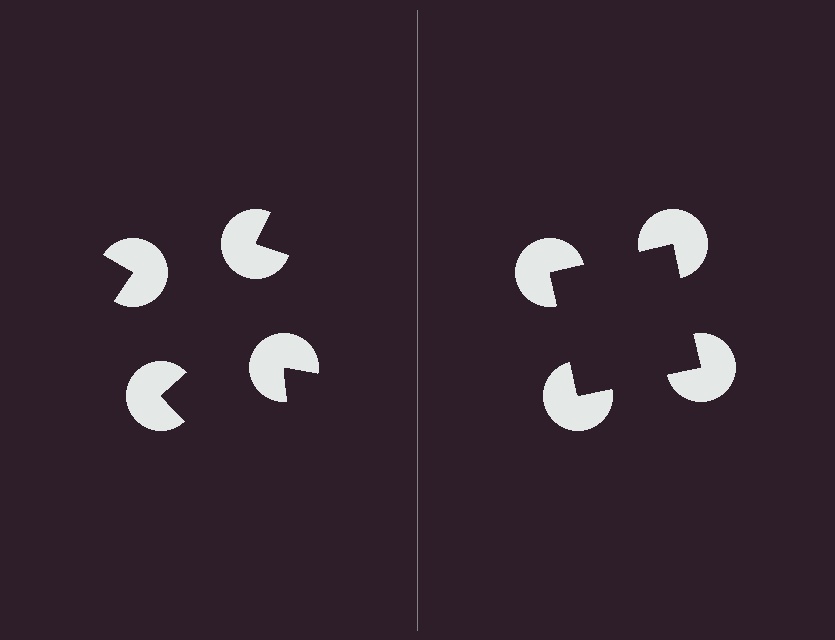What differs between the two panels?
The pac-man discs are positioned identically on both sides; only the wedge orientations differ. On the right they align to a square; on the left they are misaligned.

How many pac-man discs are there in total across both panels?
8 — 4 on each side.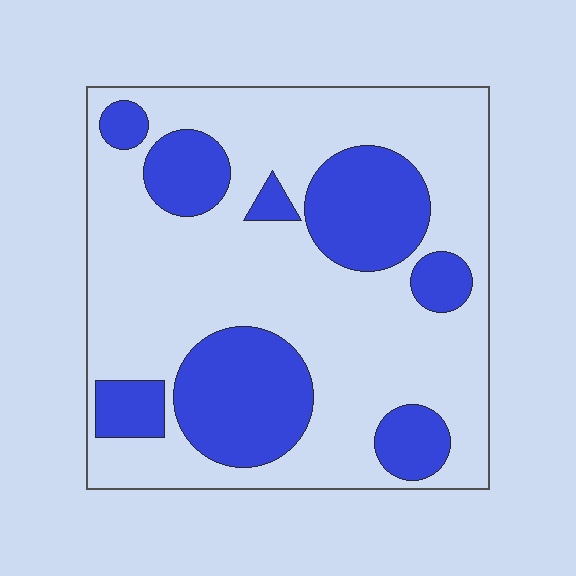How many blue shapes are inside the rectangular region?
8.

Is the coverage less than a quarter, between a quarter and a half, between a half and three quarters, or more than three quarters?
Between a quarter and a half.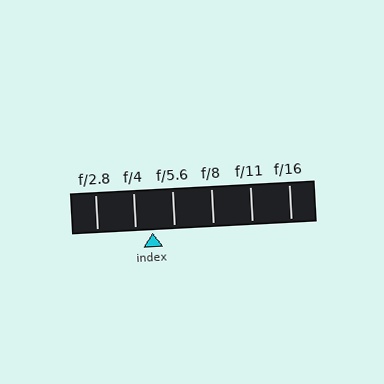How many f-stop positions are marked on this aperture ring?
There are 6 f-stop positions marked.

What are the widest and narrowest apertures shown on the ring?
The widest aperture shown is f/2.8 and the narrowest is f/16.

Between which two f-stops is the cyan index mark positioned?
The index mark is between f/4 and f/5.6.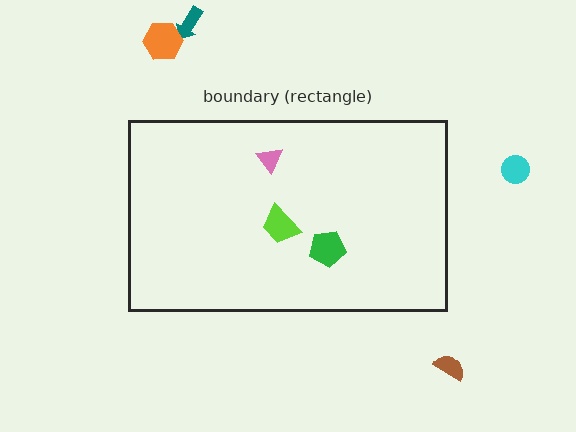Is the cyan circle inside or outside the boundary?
Outside.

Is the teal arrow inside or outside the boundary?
Outside.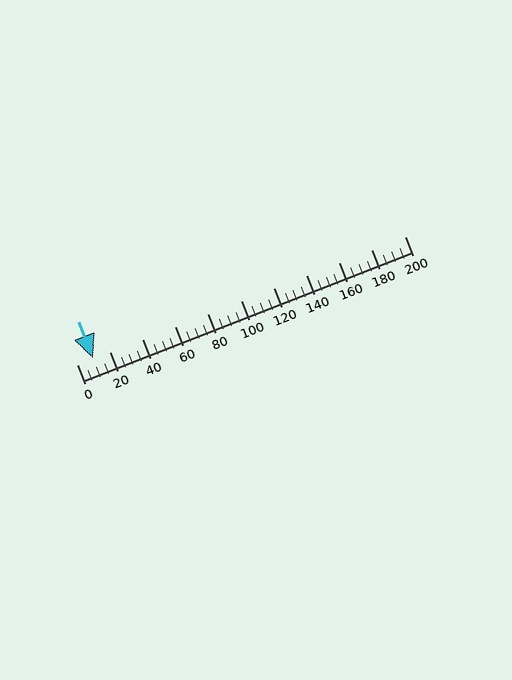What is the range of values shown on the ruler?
The ruler shows values from 0 to 200.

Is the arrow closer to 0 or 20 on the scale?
The arrow is closer to 20.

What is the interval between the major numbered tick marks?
The major tick marks are spaced 20 units apart.